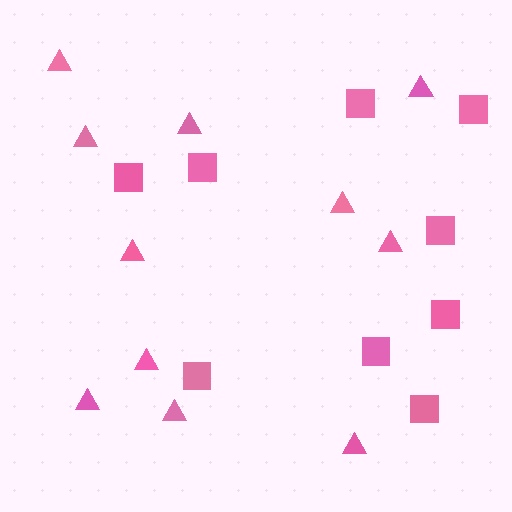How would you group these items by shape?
There are 2 groups: one group of squares (9) and one group of triangles (11).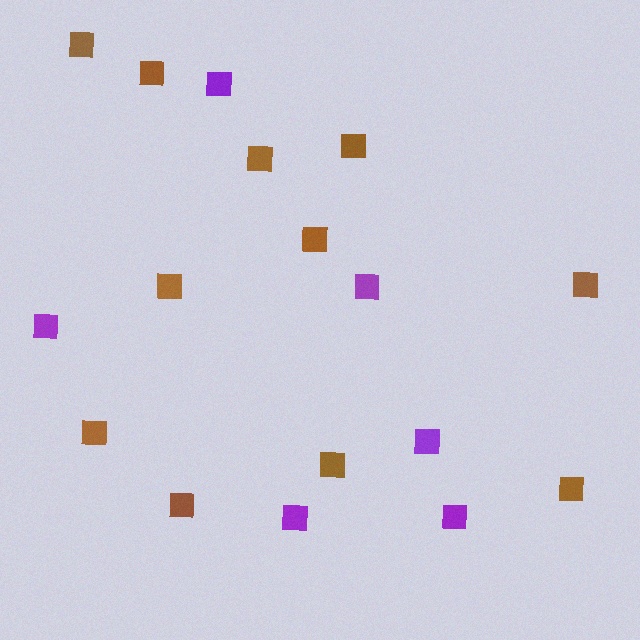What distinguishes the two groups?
There are 2 groups: one group of brown squares (11) and one group of purple squares (6).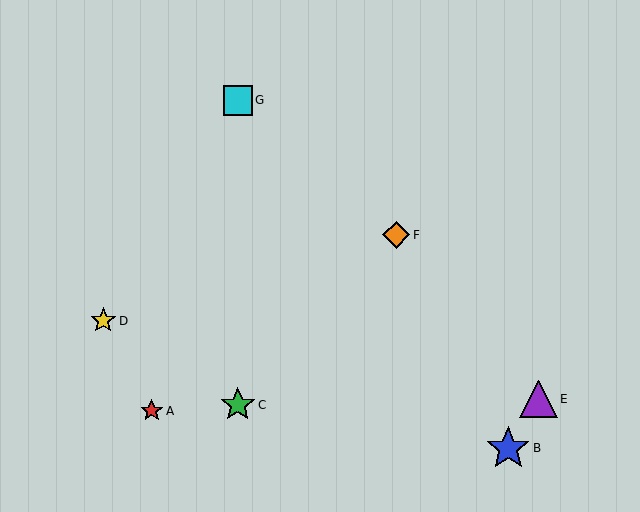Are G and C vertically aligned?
Yes, both are at x≈238.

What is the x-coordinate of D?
Object D is at x≈103.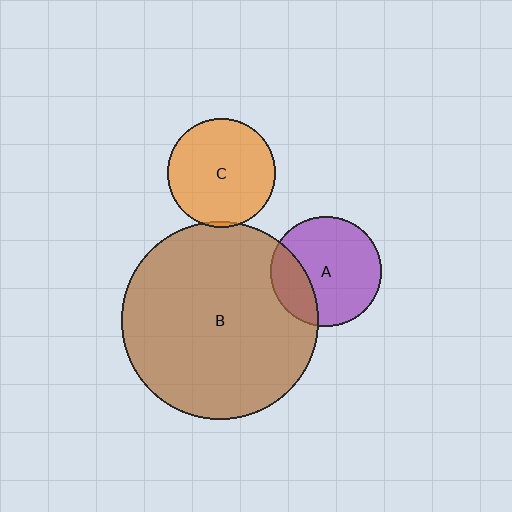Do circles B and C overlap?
Yes.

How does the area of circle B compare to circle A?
Approximately 3.2 times.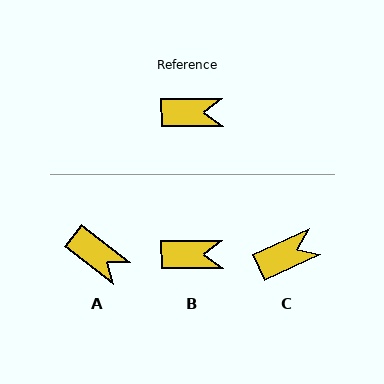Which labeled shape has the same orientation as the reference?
B.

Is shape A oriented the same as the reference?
No, it is off by about 38 degrees.